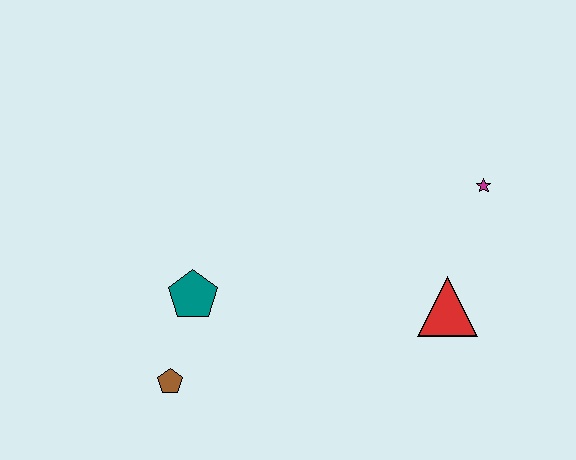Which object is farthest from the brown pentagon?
The magenta star is farthest from the brown pentagon.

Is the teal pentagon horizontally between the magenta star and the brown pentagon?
Yes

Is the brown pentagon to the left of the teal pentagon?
Yes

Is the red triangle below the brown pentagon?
No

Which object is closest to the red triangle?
The magenta star is closest to the red triangle.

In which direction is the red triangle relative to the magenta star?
The red triangle is below the magenta star.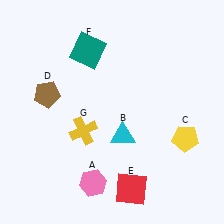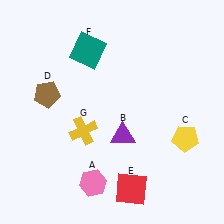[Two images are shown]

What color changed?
The triangle (B) changed from cyan in Image 1 to purple in Image 2.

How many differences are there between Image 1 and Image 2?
There is 1 difference between the two images.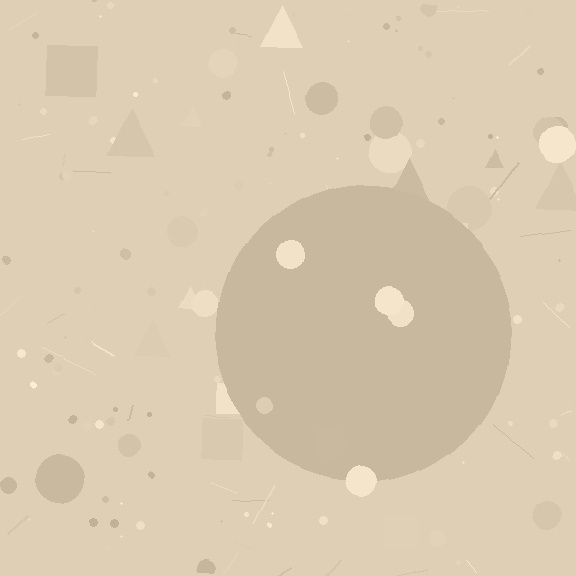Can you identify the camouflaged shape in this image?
The camouflaged shape is a circle.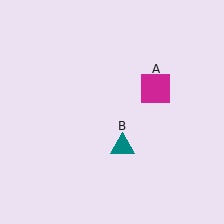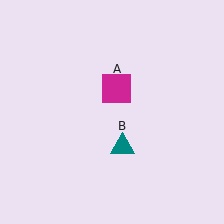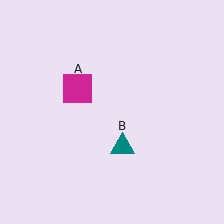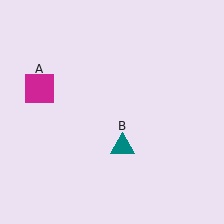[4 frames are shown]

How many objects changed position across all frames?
1 object changed position: magenta square (object A).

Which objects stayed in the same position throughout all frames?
Teal triangle (object B) remained stationary.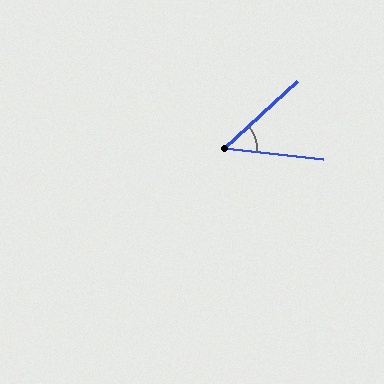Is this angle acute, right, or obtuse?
It is acute.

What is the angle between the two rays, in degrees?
Approximately 49 degrees.